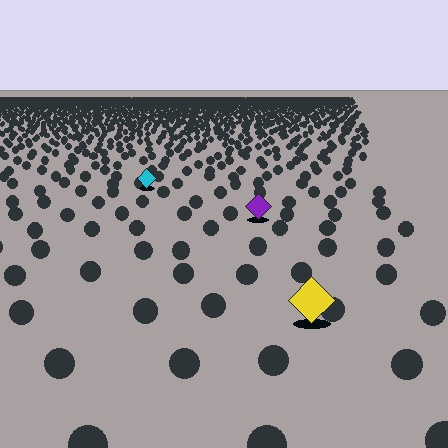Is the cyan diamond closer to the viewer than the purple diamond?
No. The purple diamond is closer — you can tell from the texture gradient: the ground texture is coarser near it.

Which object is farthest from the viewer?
The cyan diamond is farthest from the viewer. It appears smaller and the ground texture around it is denser.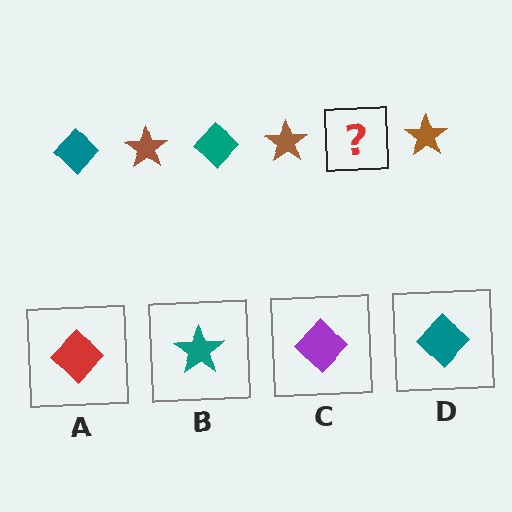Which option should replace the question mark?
Option D.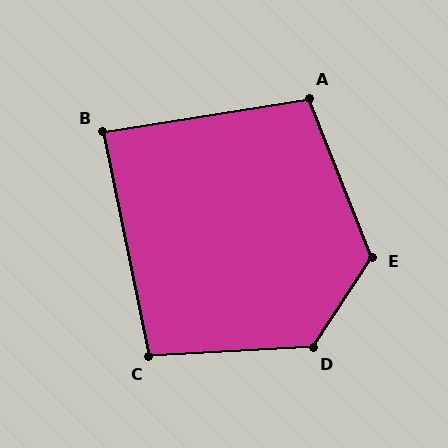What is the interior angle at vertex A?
Approximately 102 degrees (obtuse).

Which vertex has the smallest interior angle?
B, at approximately 88 degrees.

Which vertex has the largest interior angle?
D, at approximately 126 degrees.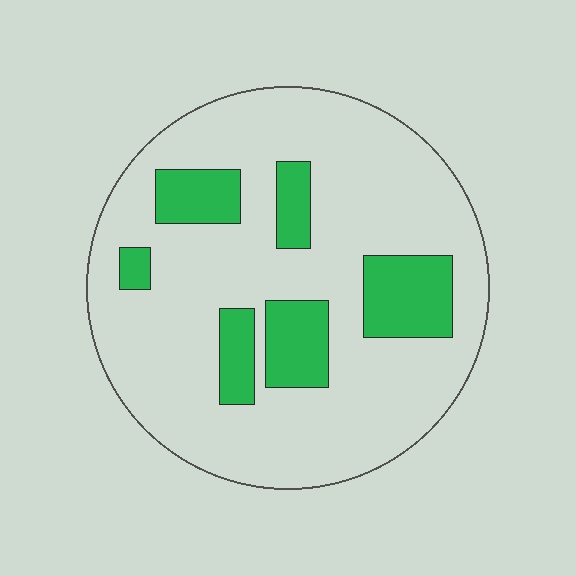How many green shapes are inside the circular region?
6.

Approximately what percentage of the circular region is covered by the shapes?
Approximately 20%.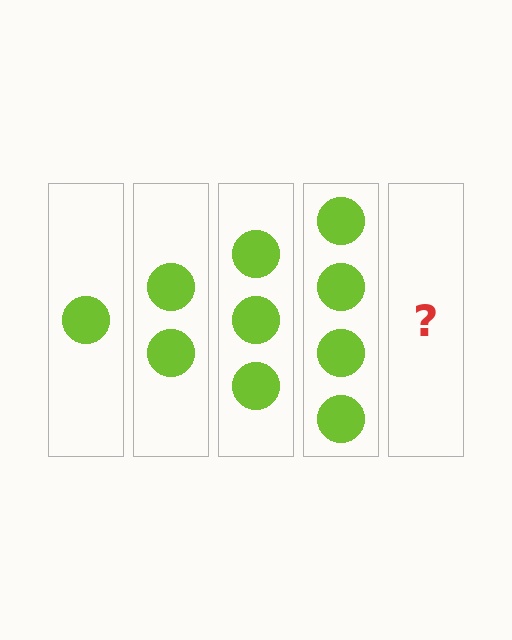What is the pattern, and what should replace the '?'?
The pattern is that each step adds one more circle. The '?' should be 5 circles.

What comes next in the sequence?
The next element should be 5 circles.